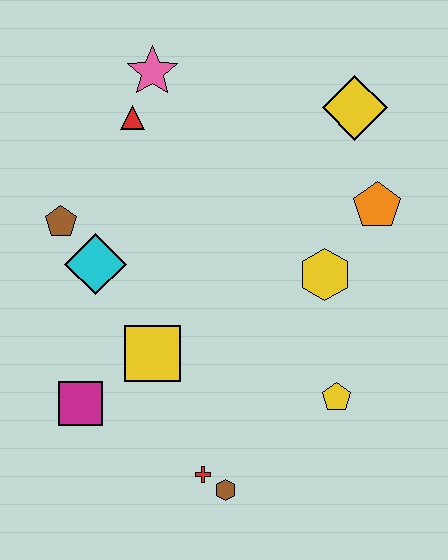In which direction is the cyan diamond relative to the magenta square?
The cyan diamond is above the magenta square.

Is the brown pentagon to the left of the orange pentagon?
Yes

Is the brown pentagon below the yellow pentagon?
No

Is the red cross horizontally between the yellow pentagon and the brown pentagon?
Yes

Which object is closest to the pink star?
The red triangle is closest to the pink star.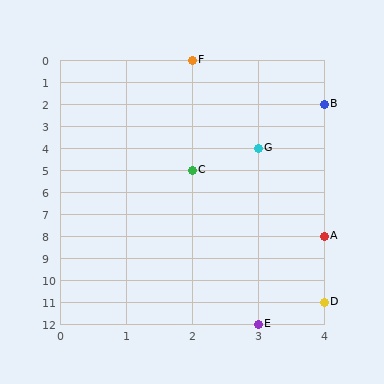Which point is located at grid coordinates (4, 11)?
Point D is at (4, 11).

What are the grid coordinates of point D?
Point D is at grid coordinates (4, 11).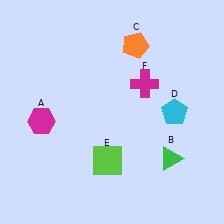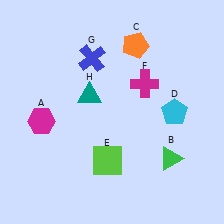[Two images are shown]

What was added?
A blue cross (G), a teal triangle (H) were added in Image 2.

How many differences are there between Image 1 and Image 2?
There are 2 differences between the two images.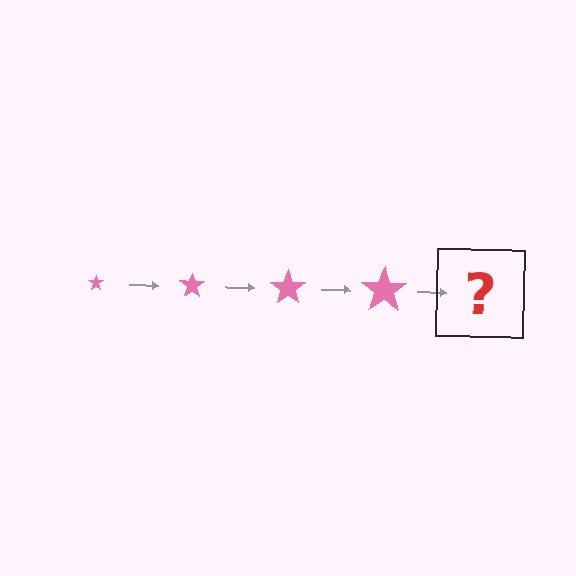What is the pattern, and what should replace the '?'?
The pattern is that the star gets progressively larger each step. The '?' should be a pink star, larger than the previous one.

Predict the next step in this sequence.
The next step is a pink star, larger than the previous one.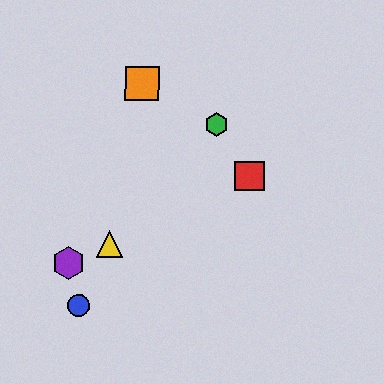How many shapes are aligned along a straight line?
3 shapes (the red square, the yellow triangle, the purple hexagon) are aligned along a straight line.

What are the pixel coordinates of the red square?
The red square is at (250, 176).